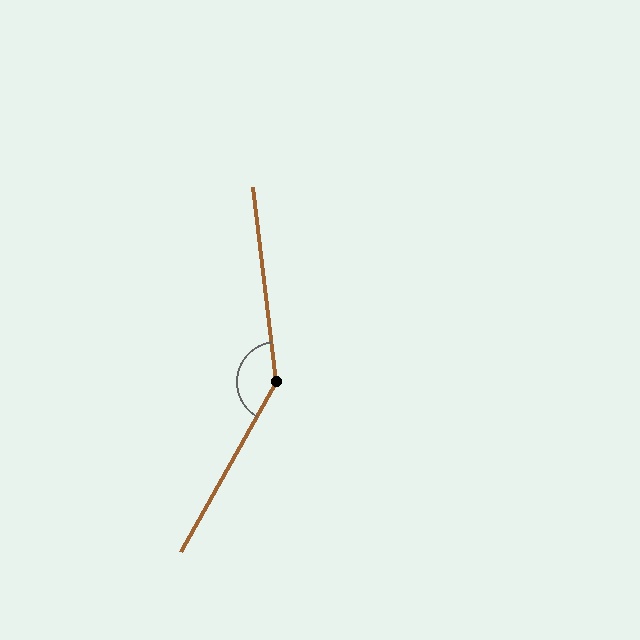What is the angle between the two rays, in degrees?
Approximately 144 degrees.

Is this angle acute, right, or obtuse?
It is obtuse.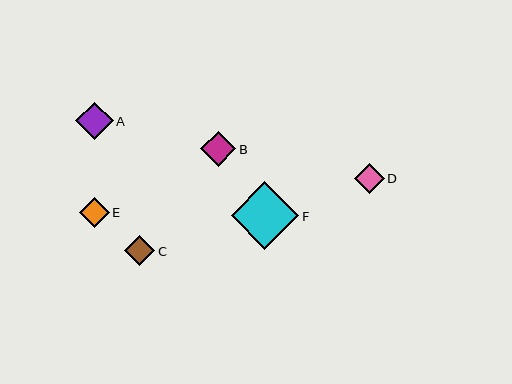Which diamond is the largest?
Diamond F is the largest with a size of approximately 68 pixels.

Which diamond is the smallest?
Diamond E is the smallest with a size of approximately 29 pixels.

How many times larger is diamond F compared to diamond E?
Diamond F is approximately 2.3 times the size of diamond E.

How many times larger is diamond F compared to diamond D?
Diamond F is approximately 2.2 times the size of diamond D.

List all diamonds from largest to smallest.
From largest to smallest: F, A, B, D, C, E.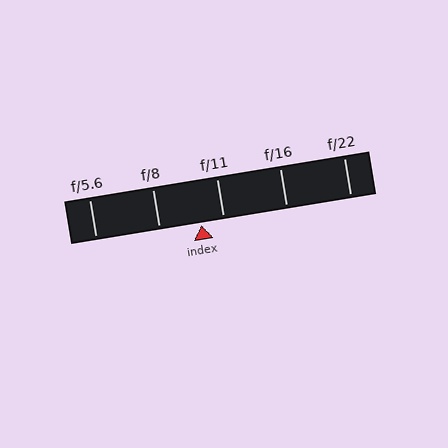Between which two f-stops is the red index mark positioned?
The index mark is between f/8 and f/11.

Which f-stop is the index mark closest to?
The index mark is closest to f/11.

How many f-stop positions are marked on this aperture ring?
There are 5 f-stop positions marked.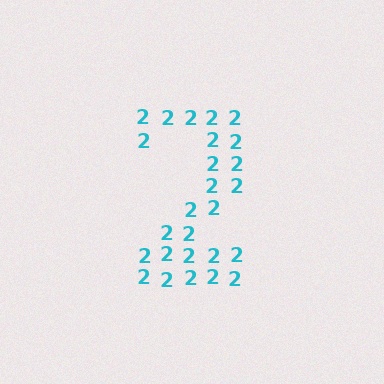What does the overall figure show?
The overall figure shows the digit 2.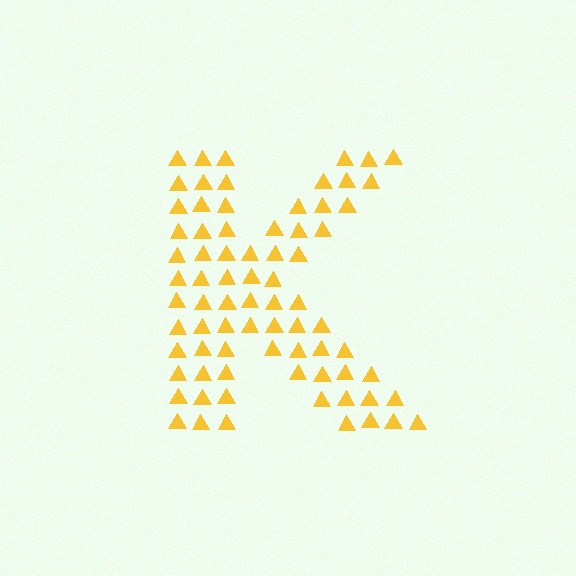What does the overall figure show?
The overall figure shows the letter K.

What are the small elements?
The small elements are triangles.